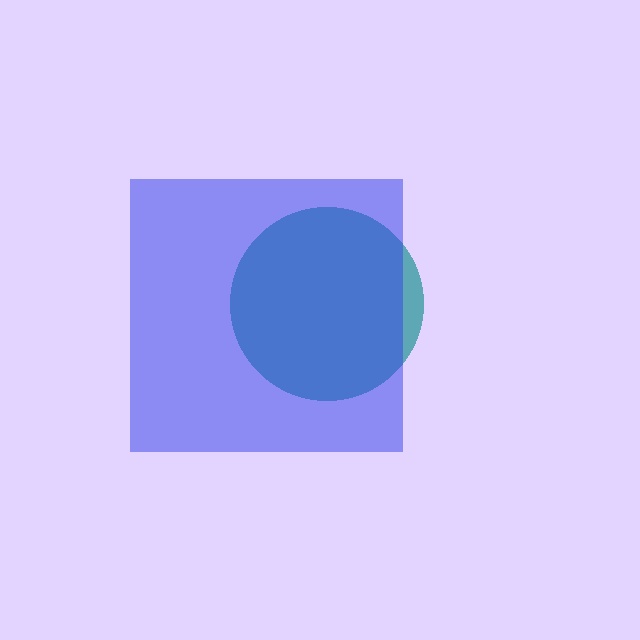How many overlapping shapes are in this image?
There are 2 overlapping shapes in the image.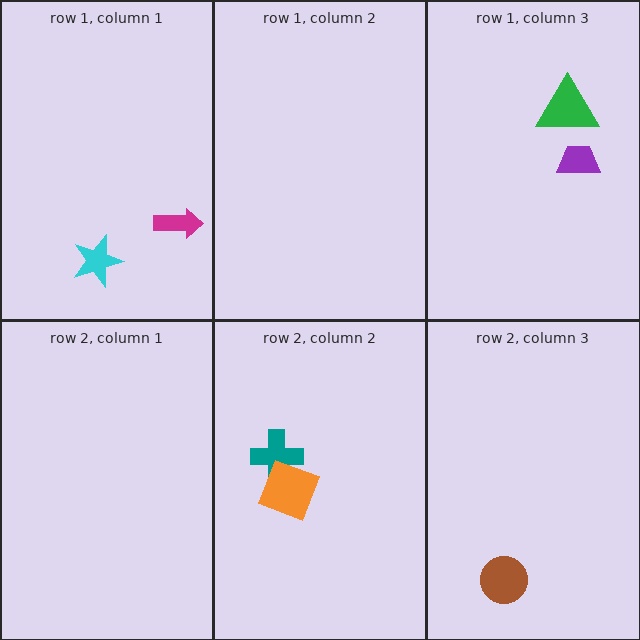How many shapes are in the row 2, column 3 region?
1.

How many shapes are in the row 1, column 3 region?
2.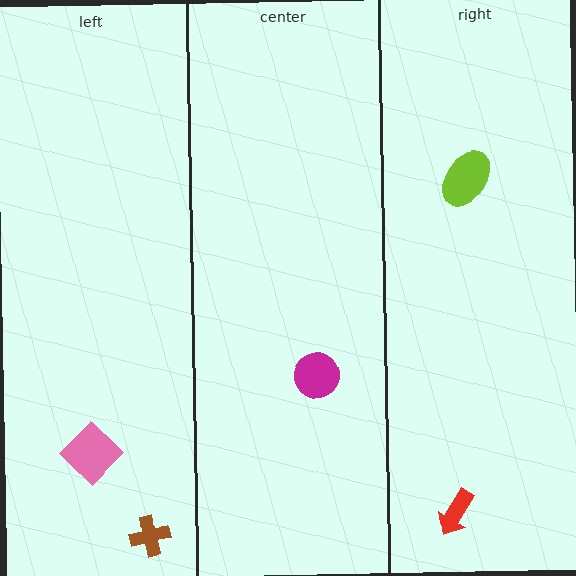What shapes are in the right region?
The lime ellipse, the red arrow.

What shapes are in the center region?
The magenta circle.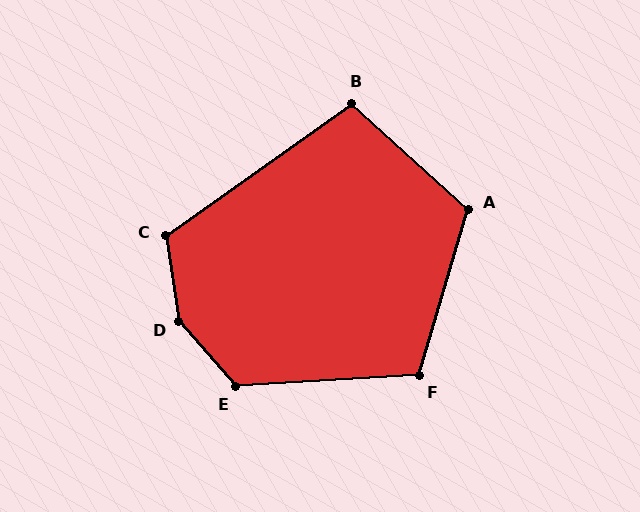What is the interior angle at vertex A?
Approximately 116 degrees (obtuse).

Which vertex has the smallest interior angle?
B, at approximately 102 degrees.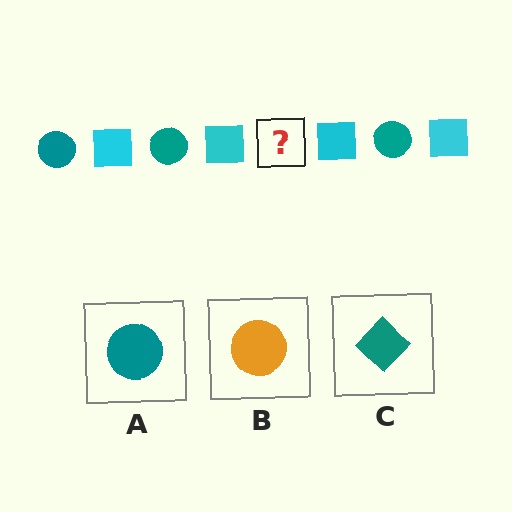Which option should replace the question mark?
Option A.